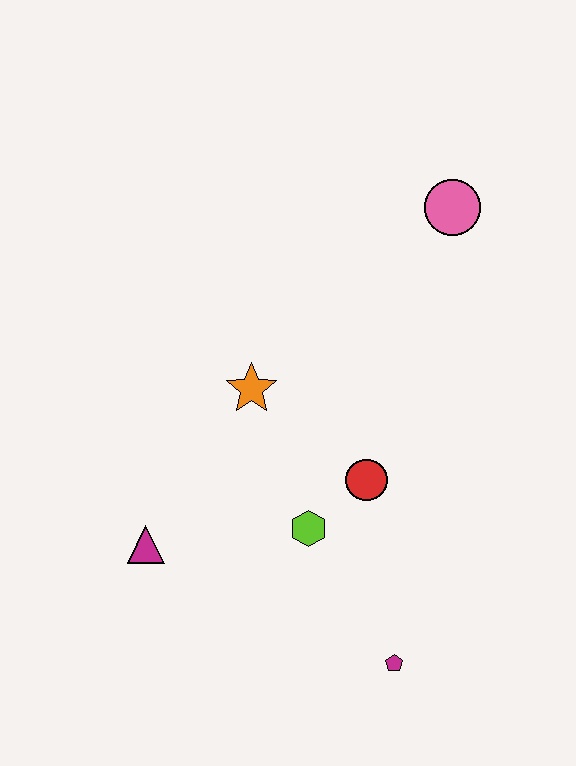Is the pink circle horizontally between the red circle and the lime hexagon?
No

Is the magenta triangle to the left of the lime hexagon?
Yes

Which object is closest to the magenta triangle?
The lime hexagon is closest to the magenta triangle.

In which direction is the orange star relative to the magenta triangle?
The orange star is above the magenta triangle.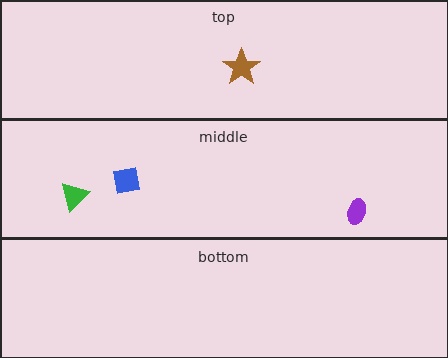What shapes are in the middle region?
The purple ellipse, the blue square, the green triangle.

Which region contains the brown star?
The top region.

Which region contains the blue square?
The middle region.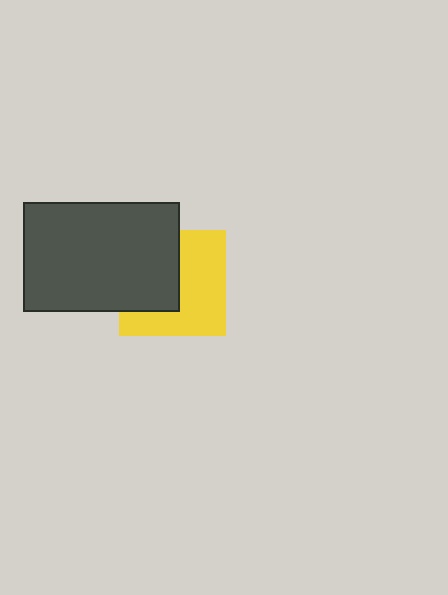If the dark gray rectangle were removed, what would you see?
You would see the complete yellow square.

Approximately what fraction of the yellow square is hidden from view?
Roughly 44% of the yellow square is hidden behind the dark gray rectangle.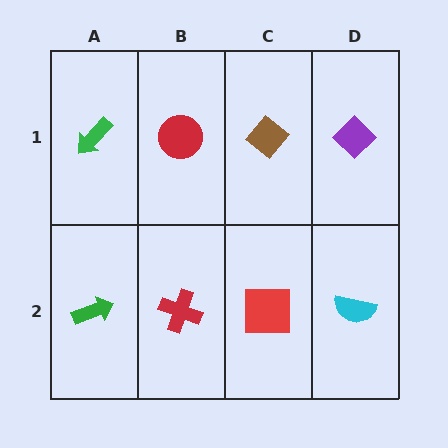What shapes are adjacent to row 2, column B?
A red circle (row 1, column B), a green arrow (row 2, column A), a red square (row 2, column C).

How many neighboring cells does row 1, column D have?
2.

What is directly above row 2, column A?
A green arrow.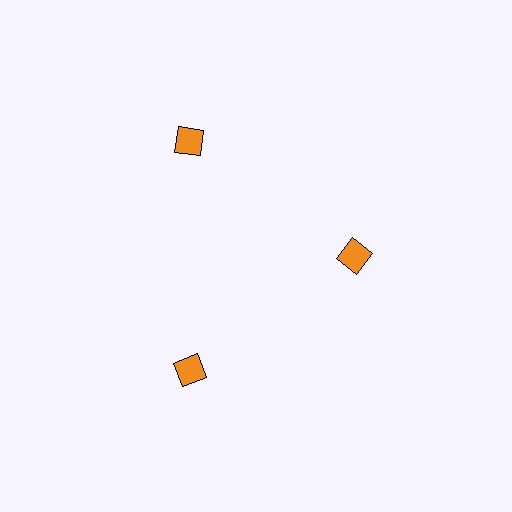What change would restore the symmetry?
The symmetry would be restored by moving it outward, back onto the ring so that all 3 squares sit at equal angles and equal distance from the center.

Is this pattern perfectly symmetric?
No. The 3 orange squares are arranged in a ring, but one element near the 3 o'clock position is pulled inward toward the center, breaking the 3-fold rotational symmetry.